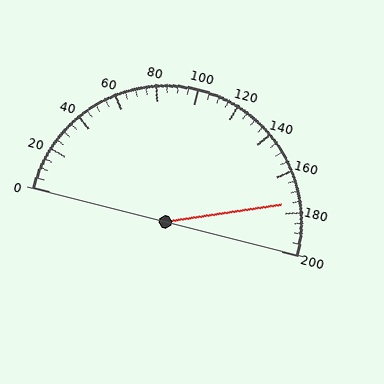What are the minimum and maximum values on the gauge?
The gauge ranges from 0 to 200.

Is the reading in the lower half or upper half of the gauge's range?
The reading is in the upper half of the range (0 to 200).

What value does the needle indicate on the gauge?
The needle indicates approximately 175.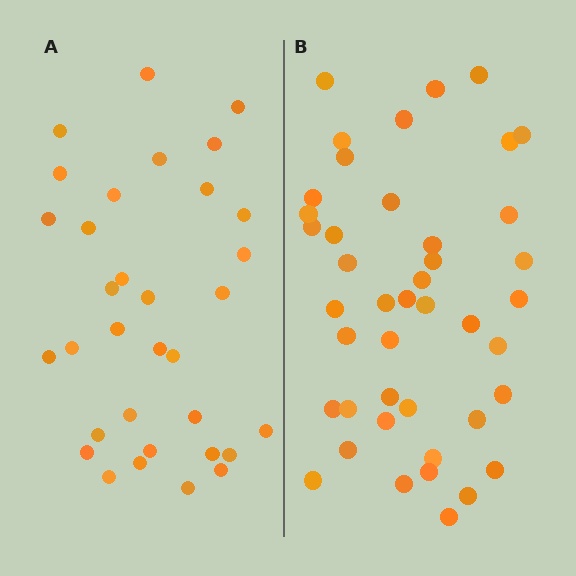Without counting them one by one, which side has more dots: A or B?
Region B (the right region) has more dots.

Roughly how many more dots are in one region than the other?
Region B has roughly 10 or so more dots than region A.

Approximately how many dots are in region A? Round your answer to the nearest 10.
About 30 dots. (The exact count is 33, which rounds to 30.)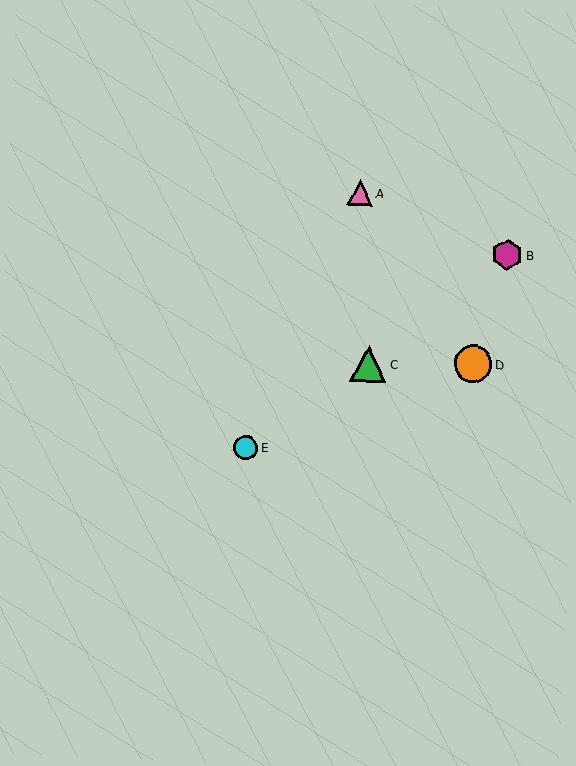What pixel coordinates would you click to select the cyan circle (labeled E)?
Click at (246, 448) to select the cyan circle E.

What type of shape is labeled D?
Shape D is an orange circle.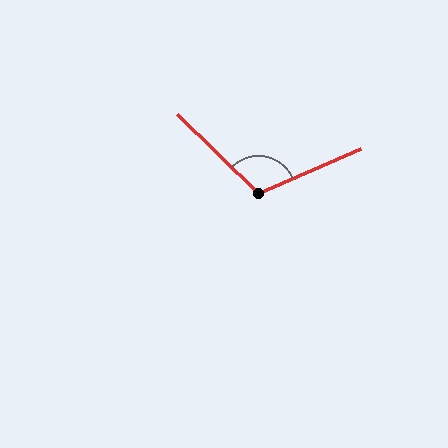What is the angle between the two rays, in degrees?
Approximately 112 degrees.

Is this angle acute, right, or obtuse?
It is obtuse.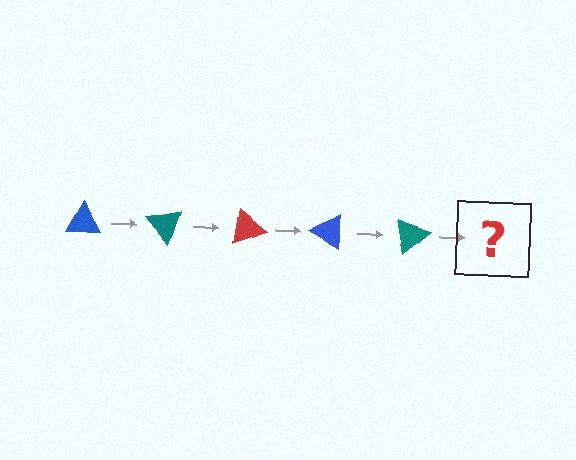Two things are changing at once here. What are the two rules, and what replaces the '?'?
The two rules are that it rotates 50 degrees each step and the color cycles through blue, teal, and red. The '?' should be a red triangle, rotated 250 degrees from the start.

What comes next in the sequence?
The next element should be a red triangle, rotated 250 degrees from the start.